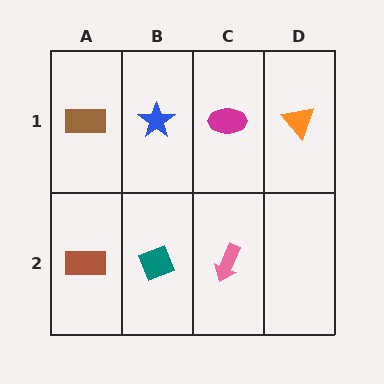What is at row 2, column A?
A brown rectangle.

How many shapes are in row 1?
4 shapes.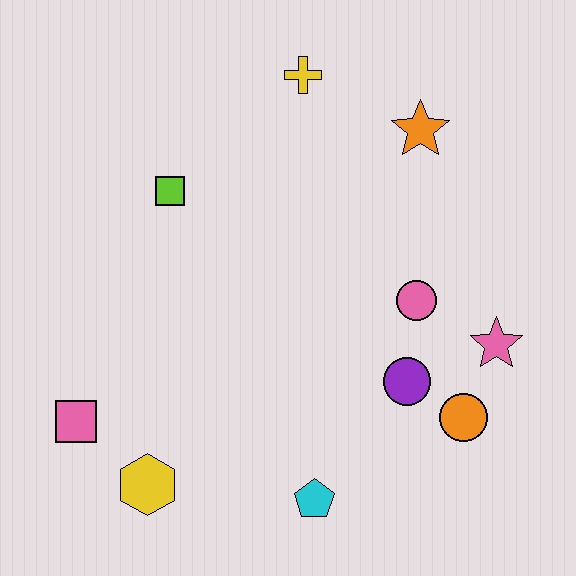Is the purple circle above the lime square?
No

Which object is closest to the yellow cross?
The orange star is closest to the yellow cross.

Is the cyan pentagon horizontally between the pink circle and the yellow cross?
Yes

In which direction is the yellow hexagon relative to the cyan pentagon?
The yellow hexagon is to the left of the cyan pentagon.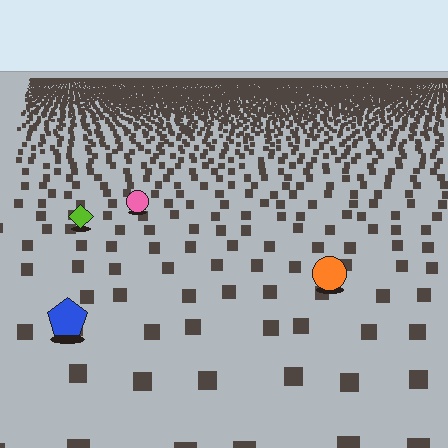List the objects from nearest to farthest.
From nearest to farthest: the blue pentagon, the orange circle, the lime diamond, the pink circle.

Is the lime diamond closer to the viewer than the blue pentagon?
No. The blue pentagon is closer — you can tell from the texture gradient: the ground texture is coarser near it.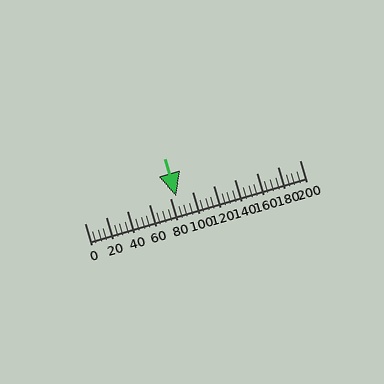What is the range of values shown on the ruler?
The ruler shows values from 0 to 200.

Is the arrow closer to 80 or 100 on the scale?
The arrow is closer to 80.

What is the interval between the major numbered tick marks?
The major tick marks are spaced 20 units apart.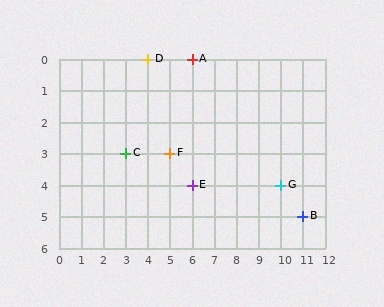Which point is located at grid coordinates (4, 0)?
Point D is at (4, 0).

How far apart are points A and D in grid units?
Points A and D are 2 columns apart.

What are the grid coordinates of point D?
Point D is at grid coordinates (4, 0).